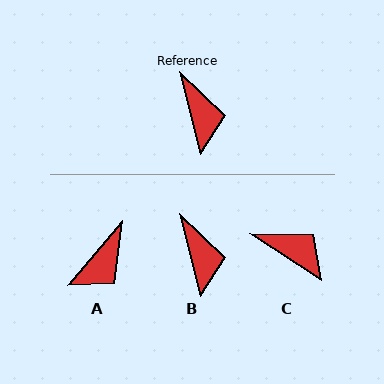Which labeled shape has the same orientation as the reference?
B.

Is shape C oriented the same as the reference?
No, it is off by about 43 degrees.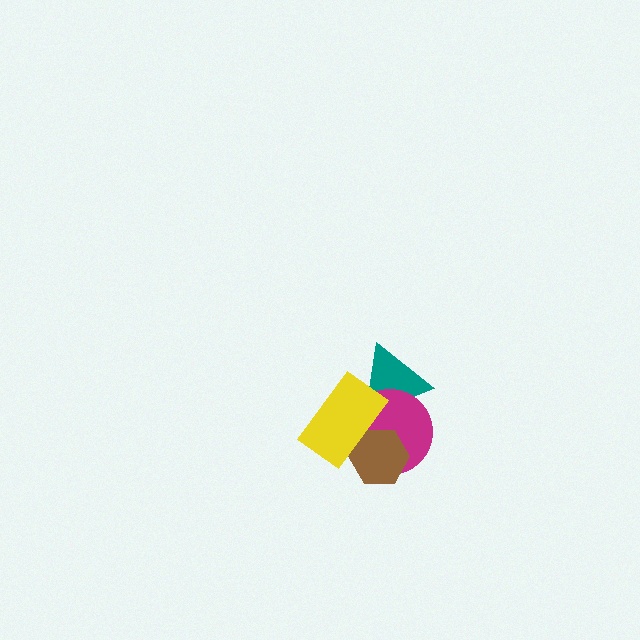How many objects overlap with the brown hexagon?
2 objects overlap with the brown hexagon.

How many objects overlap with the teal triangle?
2 objects overlap with the teal triangle.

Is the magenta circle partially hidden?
Yes, it is partially covered by another shape.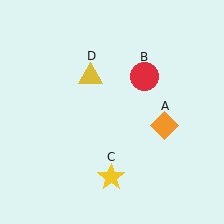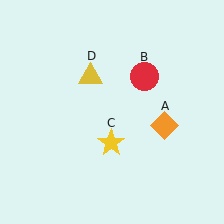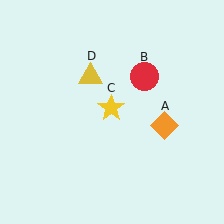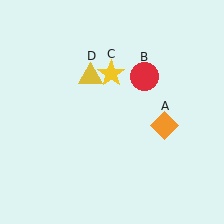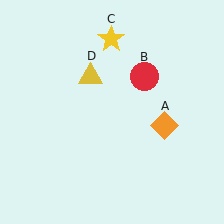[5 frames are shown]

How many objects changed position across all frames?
1 object changed position: yellow star (object C).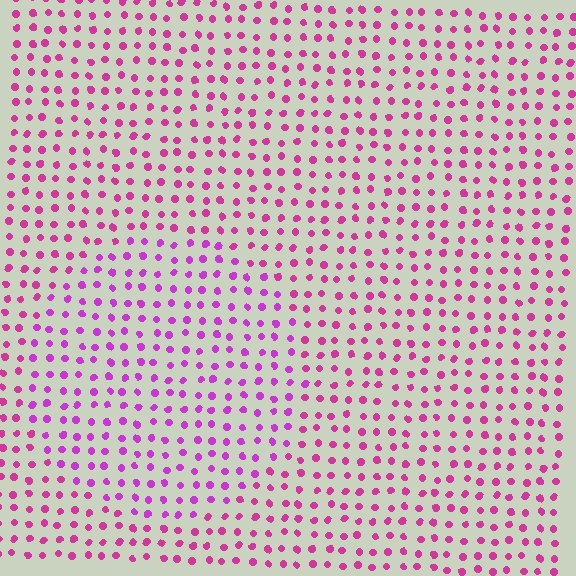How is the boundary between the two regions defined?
The boundary is defined purely by a slight shift in hue (about 25 degrees). Spacing, size, and orientation are identical on both sides.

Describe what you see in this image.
The image is filled with small magenta elements in a uniform arrangement. A circle-shaped region is visible where the elements are tinted to a slightly different hue, forming a subtle color boundary.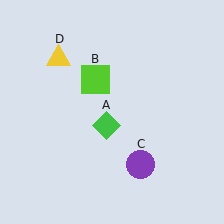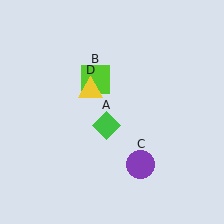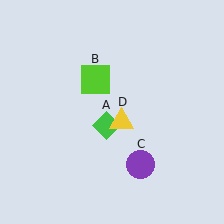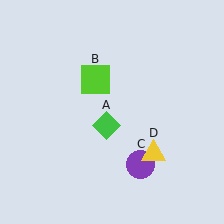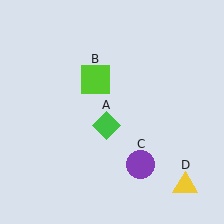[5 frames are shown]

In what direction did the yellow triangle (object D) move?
The yellow triangle (object D) moved down and to the right.